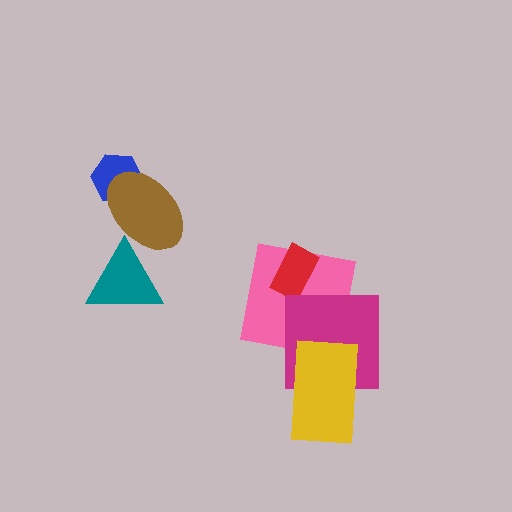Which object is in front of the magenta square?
The yellow rectangle is in front of the magenta square.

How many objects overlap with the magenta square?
2 objects overlap with the magenta square.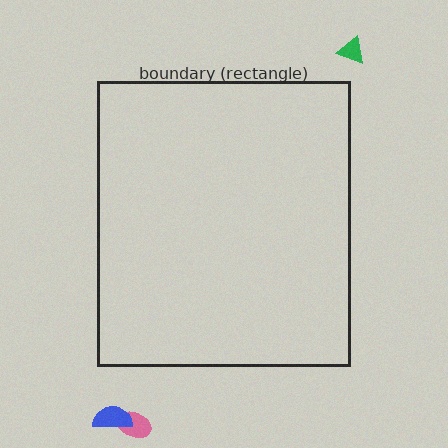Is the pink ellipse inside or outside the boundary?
Outside.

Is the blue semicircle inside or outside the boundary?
Outside.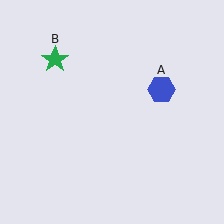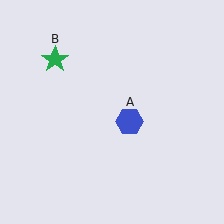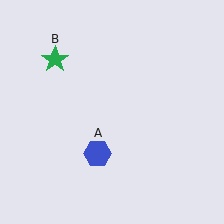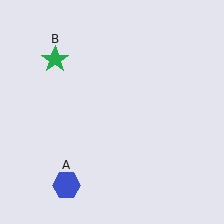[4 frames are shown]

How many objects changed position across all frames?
1 object changed position: blue hexagon (object A).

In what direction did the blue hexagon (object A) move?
The blue hexagon (object A) moved down and to the left.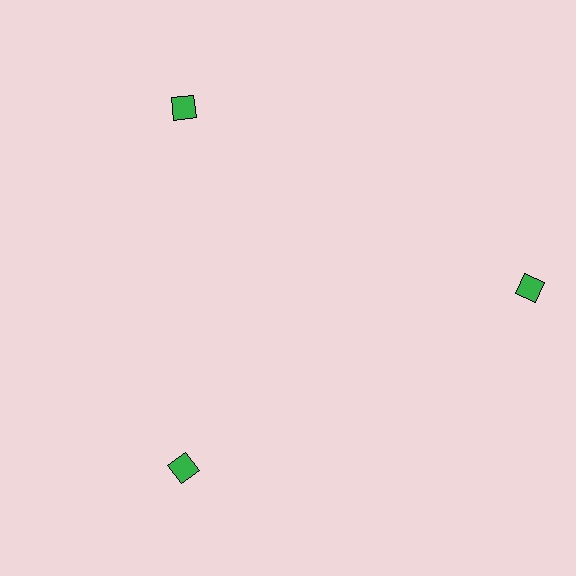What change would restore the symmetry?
The symmetry would be restored by moving it inward, back onto the ring so that all 3 diamonds sit at equal angles and equal distance from the center.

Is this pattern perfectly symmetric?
No. The 3 green diamonds are arranged in a ring, but one element near the 3 o'clock position is pushed outward from the center, breaking the 3-fold rotational symmetry.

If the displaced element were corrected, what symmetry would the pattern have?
It would have 3-fold rotational symmetry — the pattern would map onto itself every 120 degrees.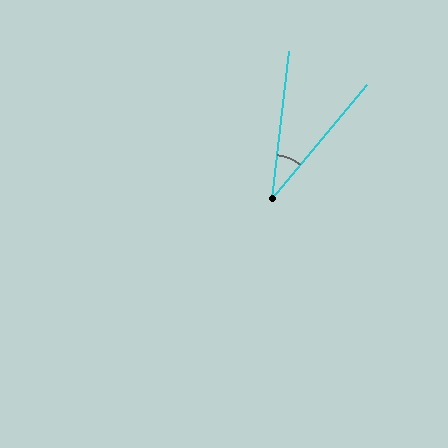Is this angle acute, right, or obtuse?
It is acute.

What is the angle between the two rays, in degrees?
Approximately 33 degrees.